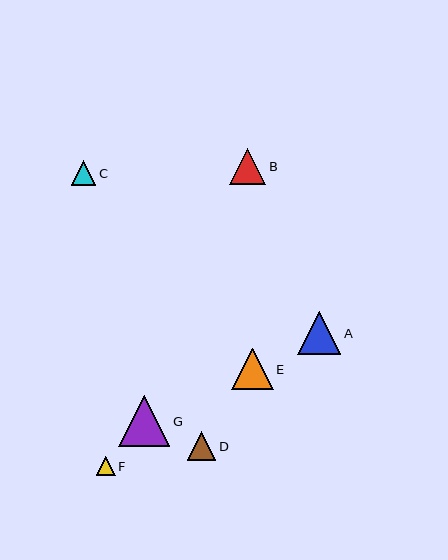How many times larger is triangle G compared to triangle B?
Triangle G is approximately 1.4 times the size of triangle B.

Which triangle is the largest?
Triangle G is the largest with a size of approximately 51 pixels.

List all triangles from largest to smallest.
From largest to smallest: G, A, E, B, D, C, F.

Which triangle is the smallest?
Triangle F is the smallest with a size of approximately 19 pixels.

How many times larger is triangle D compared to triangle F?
Triangle D is approximately 1.5 times the size of triangle F.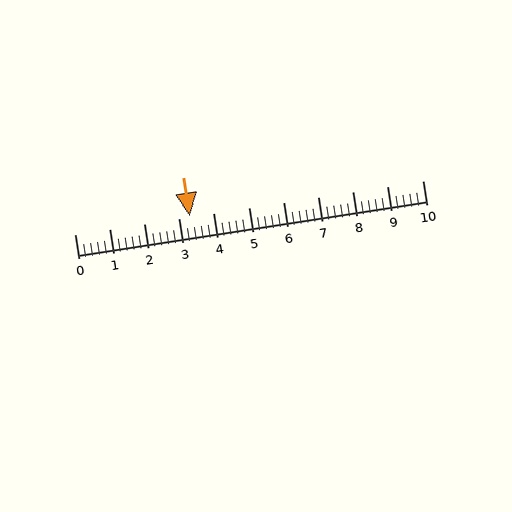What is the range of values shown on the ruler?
The ruler shows values from 0 to 10.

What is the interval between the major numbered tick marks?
The major tick marks are spaced 1 units apart.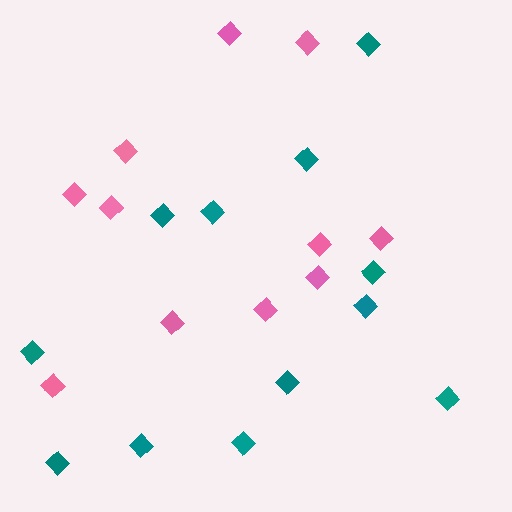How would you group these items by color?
There are 2 groups: one group of teal diamonds (12) and one group of pink diamonds (11).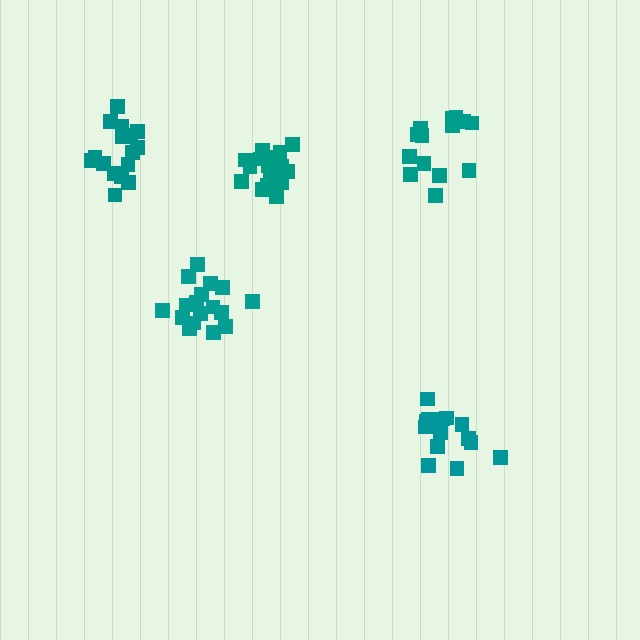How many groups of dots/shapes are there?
There are 5 groups.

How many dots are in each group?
Group 1: 16 dots, Group 2: 14 dots, Group 3: 17 dots, Group 4: 14 dots, Group 5: 19 dots (80 total).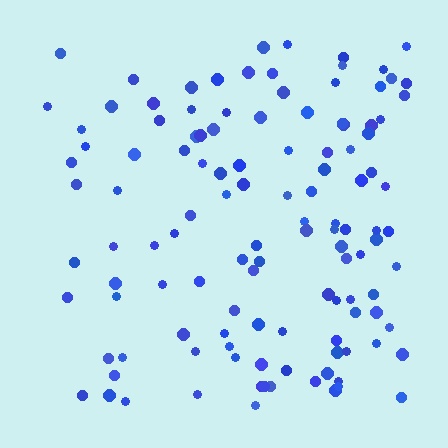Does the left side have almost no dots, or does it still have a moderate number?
Still a moderate number, just noticeably fewer than the right.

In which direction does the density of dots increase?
From left to right, with the right side densest.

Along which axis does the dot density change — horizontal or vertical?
Horizontal.